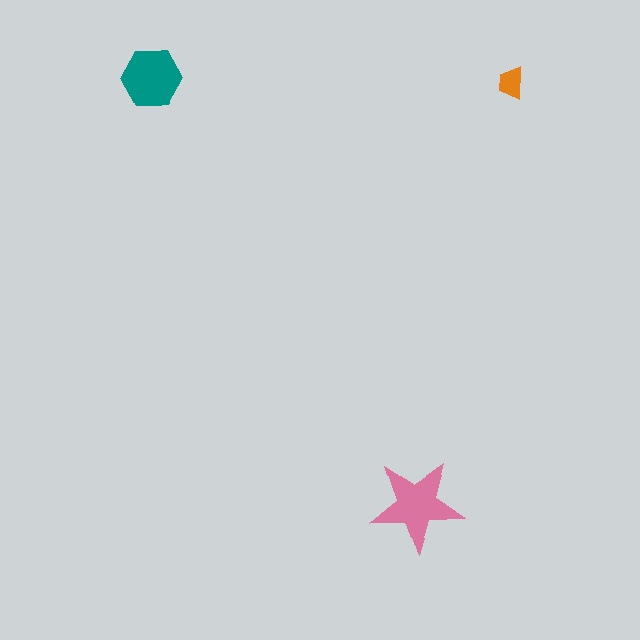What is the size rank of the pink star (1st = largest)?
1st.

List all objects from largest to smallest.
The pink star, the teal hexagon, the orange trapezoid.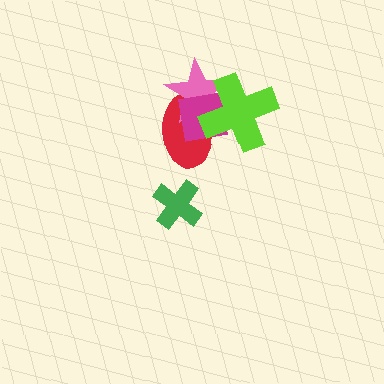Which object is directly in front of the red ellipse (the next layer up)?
The pink star is directly in front of the red ellipse.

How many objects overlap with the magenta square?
3 objects overlap with the magenta square.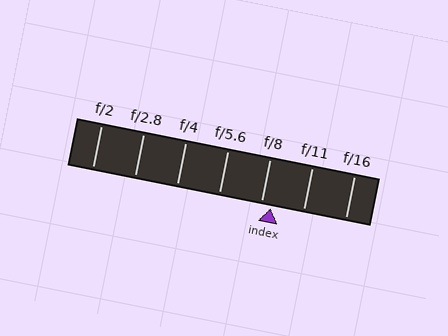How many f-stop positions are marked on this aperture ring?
There are 7 f-stop positions marked.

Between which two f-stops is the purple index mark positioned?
The index mark is between f/8 and f/11.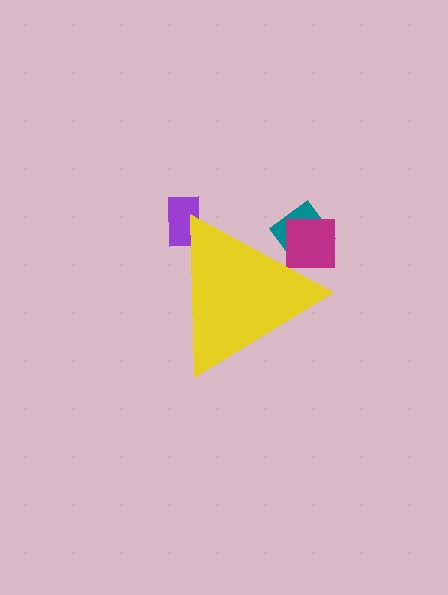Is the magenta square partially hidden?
Yes, the magenta square is partially hidden behind the yellow triangle.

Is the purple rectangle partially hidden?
Yes, the purple rectangle is partially hidden behind the yellow triangle.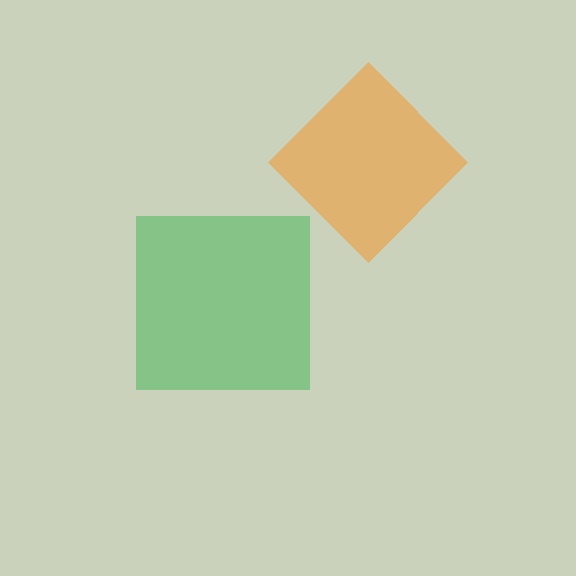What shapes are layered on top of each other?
The layered shapes are: an orange diamond, a green square.